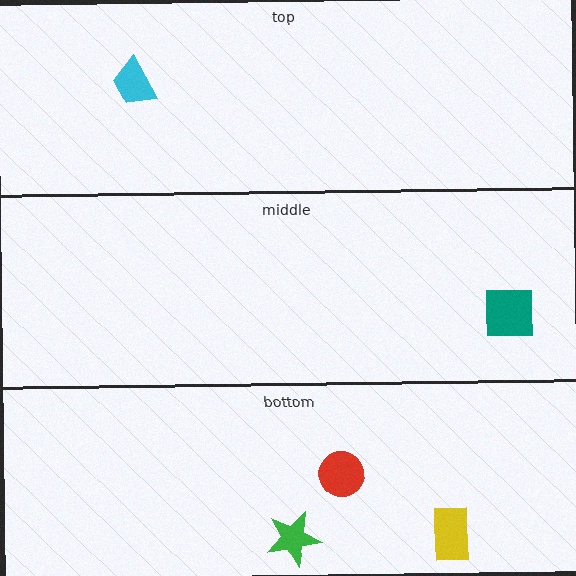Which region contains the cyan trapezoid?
The top region.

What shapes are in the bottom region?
The yellow rectangle, the green star, the red circle.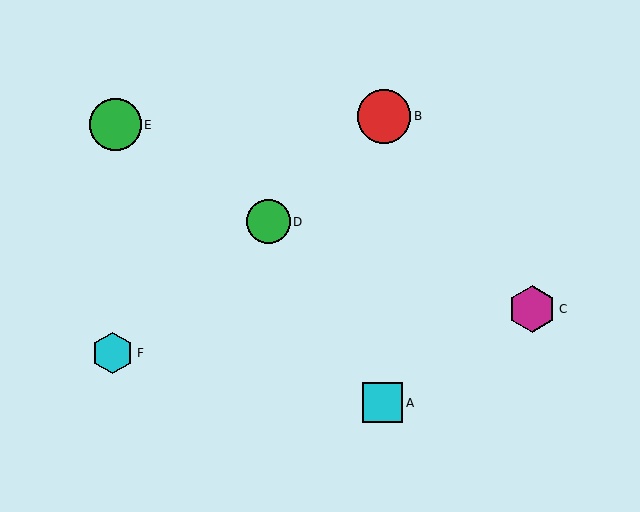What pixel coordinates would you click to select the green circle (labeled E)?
Click at (116, 125) to select the green circle E.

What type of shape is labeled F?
Shape F is a cyan hexagon.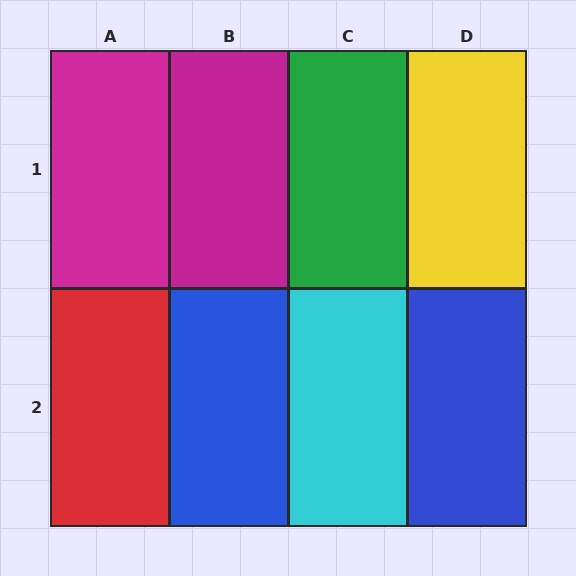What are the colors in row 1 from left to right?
Magenta, magenta, green, yellow.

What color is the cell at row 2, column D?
Blue.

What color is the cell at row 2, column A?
Red.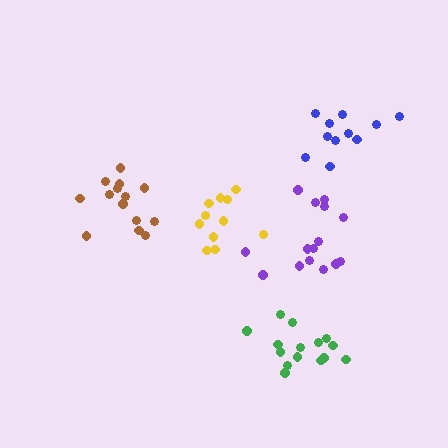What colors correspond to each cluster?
The clusters are colored: yellow, green, brown, purple, blue.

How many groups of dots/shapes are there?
There are 5 groups.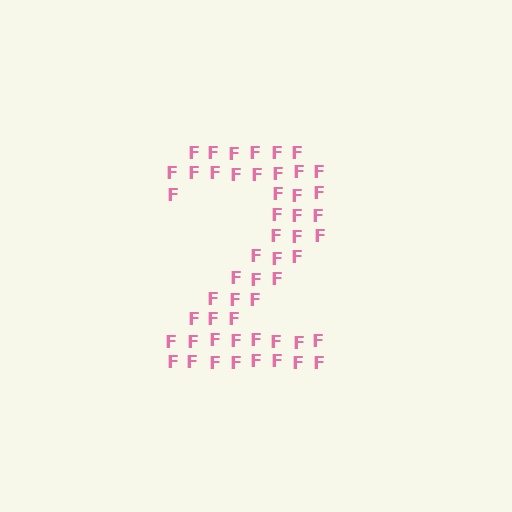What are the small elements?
The small elements are letter F's.